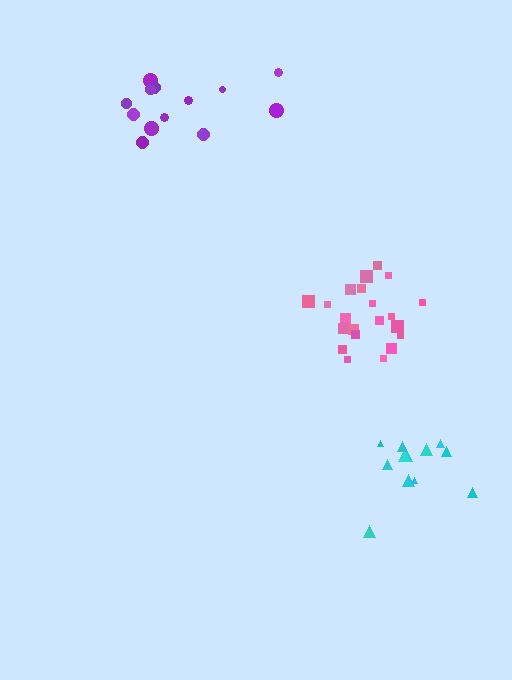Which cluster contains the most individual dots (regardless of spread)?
Pink (21).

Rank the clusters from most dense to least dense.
pink, cyan, purple.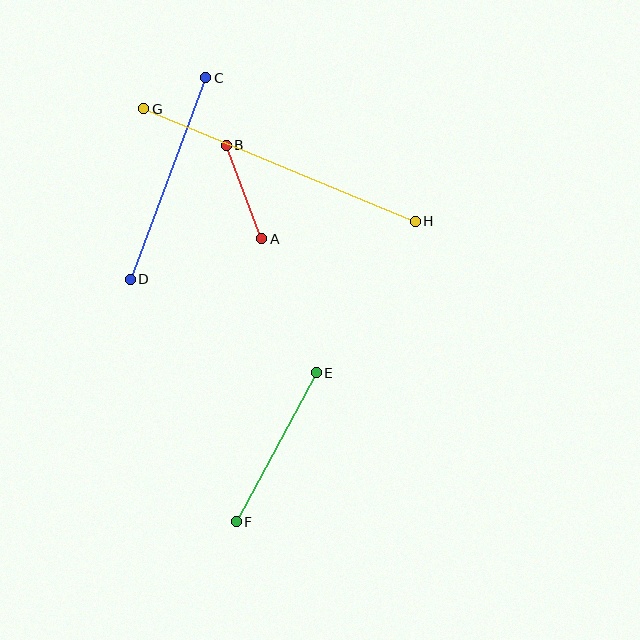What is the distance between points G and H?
The distance is approximately 294 pixels.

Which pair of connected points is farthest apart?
Points G and H are farthest apart.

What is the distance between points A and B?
The distance is approximately 100 pixels.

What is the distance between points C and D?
The distance is approximately 215 pixels.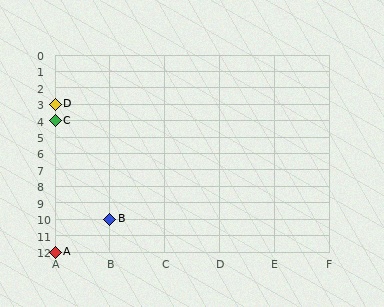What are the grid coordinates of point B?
Point B is at grid coordinates (B, 10).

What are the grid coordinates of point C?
Point C is at grid coordinates (A, 4).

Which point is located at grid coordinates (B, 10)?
Point B is at (B, 10).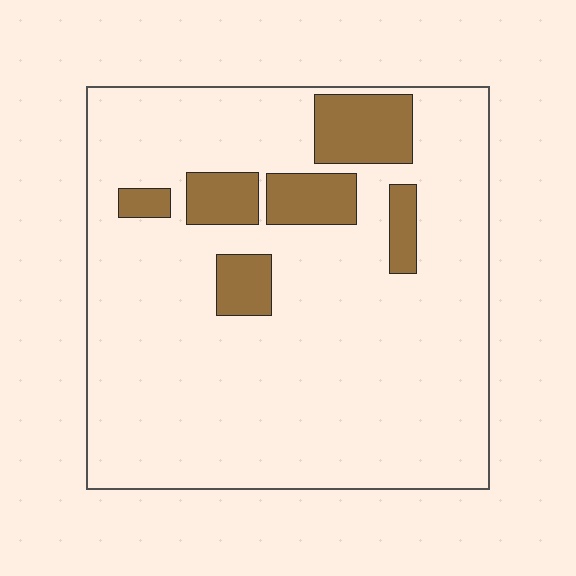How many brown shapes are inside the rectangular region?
6.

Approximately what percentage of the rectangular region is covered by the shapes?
Approximately 15%.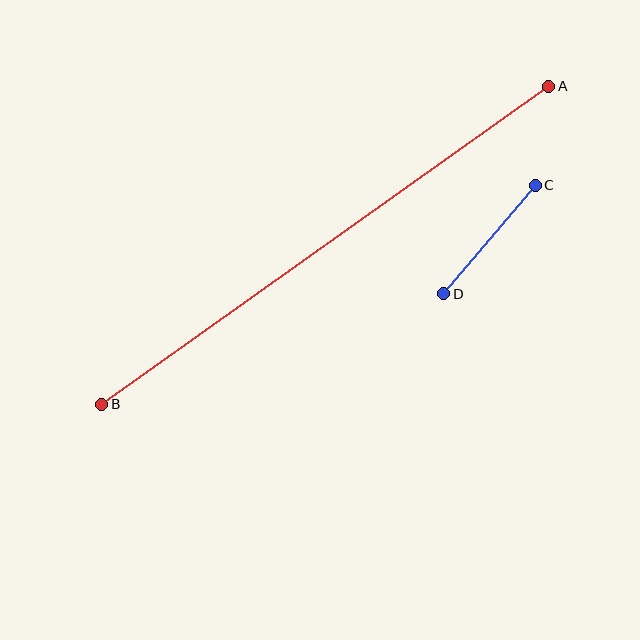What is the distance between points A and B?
The distance is approximately 549 pixels.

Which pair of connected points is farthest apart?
Points A and B are farthest apart.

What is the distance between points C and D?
The distance is approximately 142 pixels.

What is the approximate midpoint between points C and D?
The midpoint is at approximately (490, 239) pixels.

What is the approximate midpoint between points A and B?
The midpoint is at approximately (325, 245) pixels.